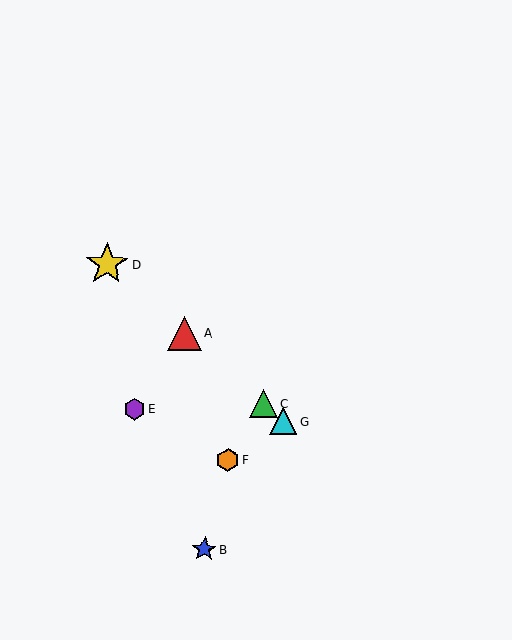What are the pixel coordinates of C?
Object C is at (263, 404).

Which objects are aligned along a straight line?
Objects A, C, D, G are aligned along a straight line.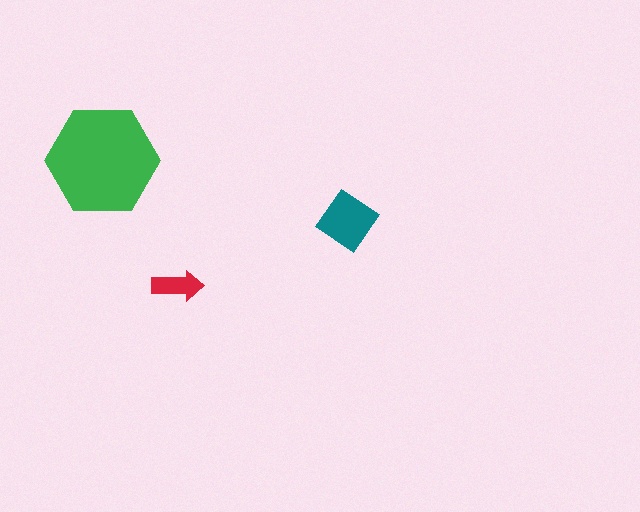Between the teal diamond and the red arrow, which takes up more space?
The teal diamond.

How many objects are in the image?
There are 3 objects in the image.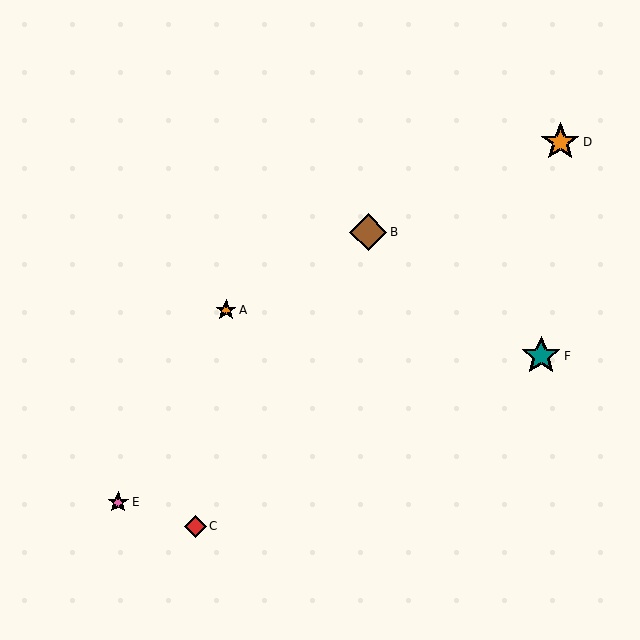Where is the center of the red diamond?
The center of the red diamond is at (195, 526).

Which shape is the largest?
The teal star (labeled F) is the largest.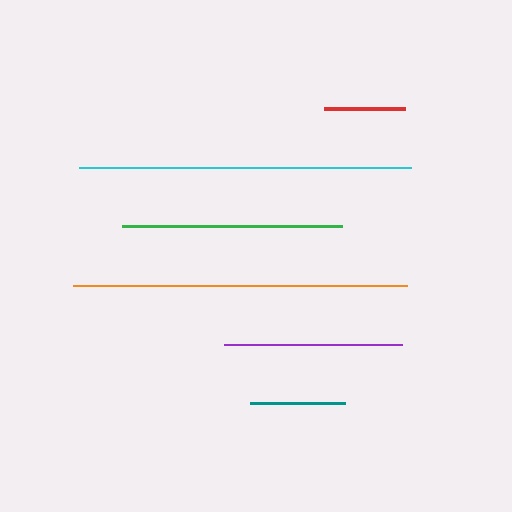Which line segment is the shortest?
The red line is the shortest at approximately 81 pixels.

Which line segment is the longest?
The orange line is the longest at approximately 334 pixels.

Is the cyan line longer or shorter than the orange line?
The orange line is longer than the cyan line.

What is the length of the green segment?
The green segment is approximately 220 pixels long.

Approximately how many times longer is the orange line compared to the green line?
The orange line is approximately 1.5 times the length of the green line.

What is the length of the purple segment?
The purple segment is approximately 178 pixels long.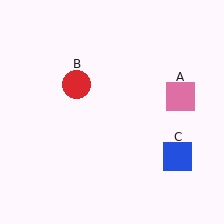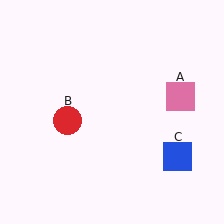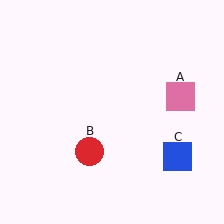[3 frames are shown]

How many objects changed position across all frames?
1 object changed position: red circle (object B).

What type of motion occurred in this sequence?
The red circle (object B) rotated counterclockwise around the center of the scene.